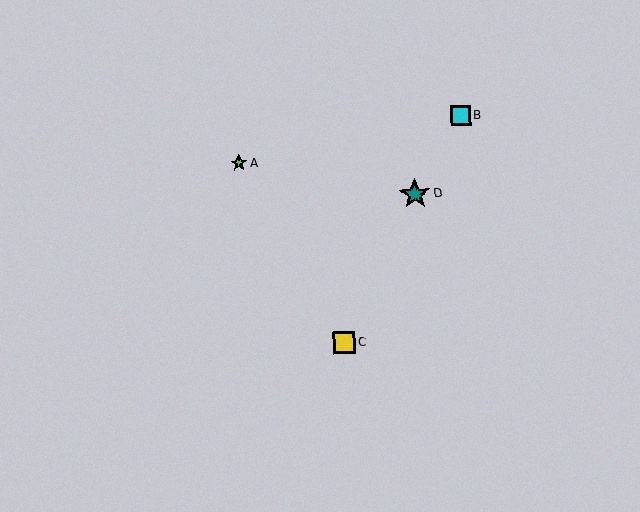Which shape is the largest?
The teal star (labeled D) is the largest.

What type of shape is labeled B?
Shape B is a cyan square.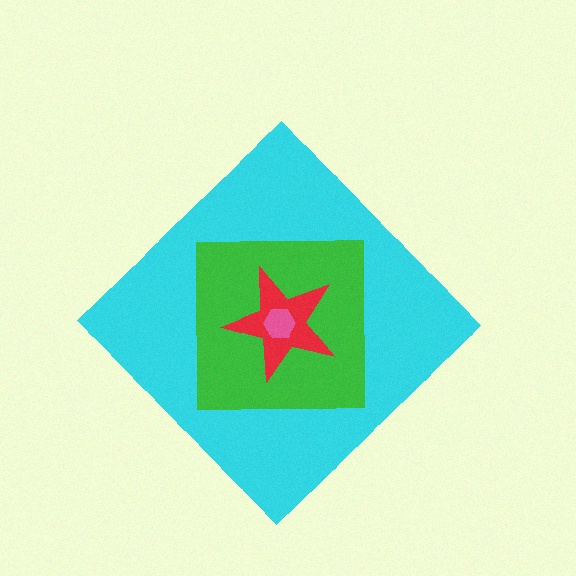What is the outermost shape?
The cyan diamond.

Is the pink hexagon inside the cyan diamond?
Yes.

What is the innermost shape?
The pink hexagon.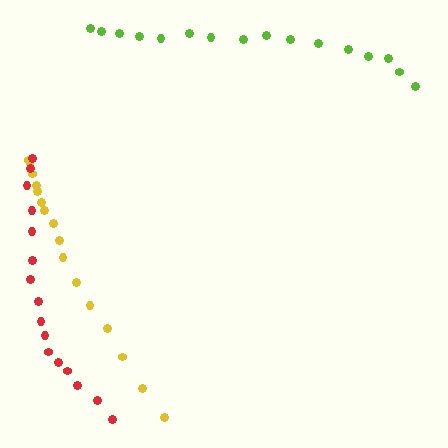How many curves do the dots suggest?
There are 3 distinct paths.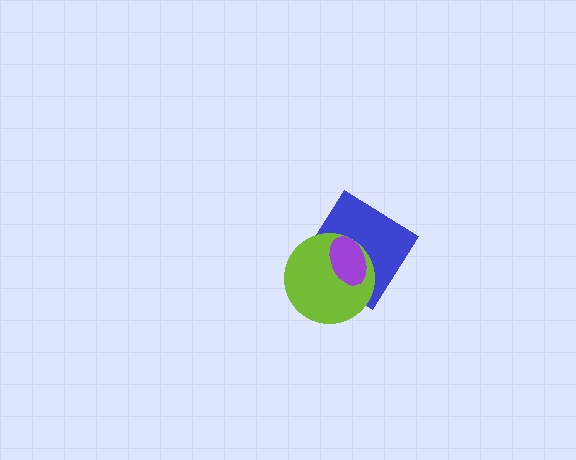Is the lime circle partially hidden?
Yes, it is partially covered by another shape.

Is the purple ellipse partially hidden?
No, no other shape covers it.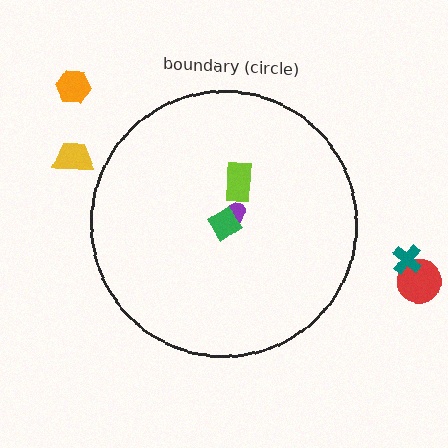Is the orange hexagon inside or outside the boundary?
Outside.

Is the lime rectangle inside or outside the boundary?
Inside.